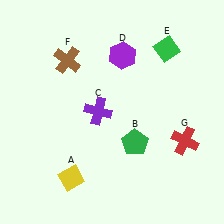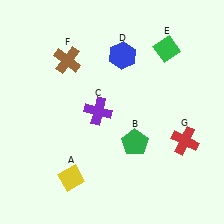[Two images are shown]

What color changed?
The hexagon (D) changed from purple in Image 1 to blue in Image 2.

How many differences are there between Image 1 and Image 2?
There is 1 difference between the two images.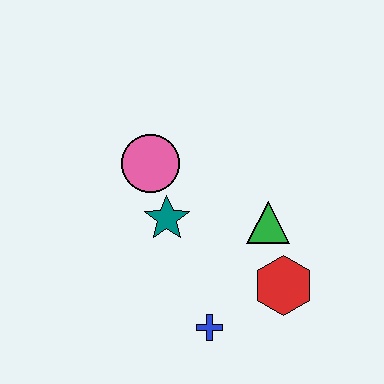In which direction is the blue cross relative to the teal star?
The blue cross is below the teal star.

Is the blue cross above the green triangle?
No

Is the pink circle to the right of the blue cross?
No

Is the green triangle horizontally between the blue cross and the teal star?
No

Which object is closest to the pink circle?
The teal star is closest to the pink circle.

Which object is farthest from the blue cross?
The pink circle is farthest from the blue cross.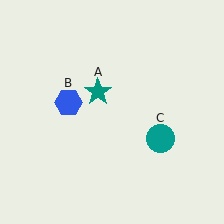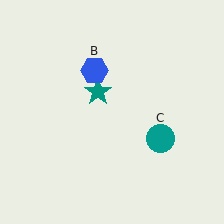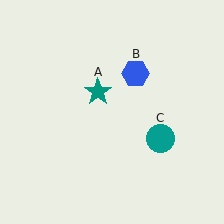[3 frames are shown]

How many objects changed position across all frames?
1 object changed position: blue hexagon (object B).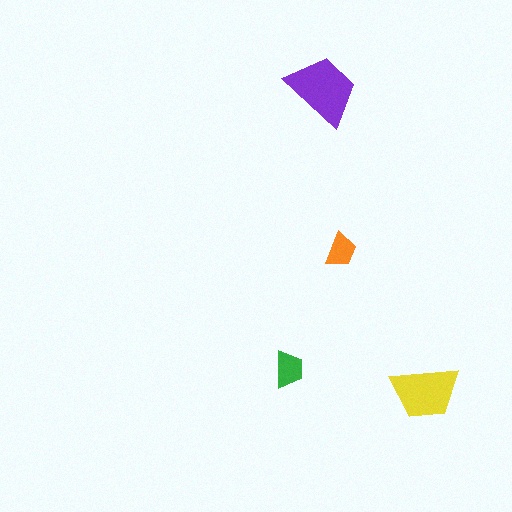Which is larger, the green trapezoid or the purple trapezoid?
The purple one.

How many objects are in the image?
There are 4 objects in the image.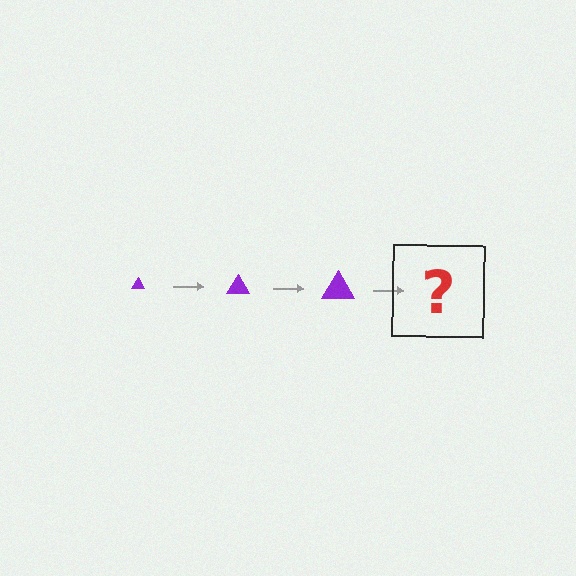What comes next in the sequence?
The next element should be a purple triangle, larger than the previous one.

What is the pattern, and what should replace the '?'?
The pattern is that the triangle gets progressively larger each step. The '?' should be a purple triangle, larger than the previous one.